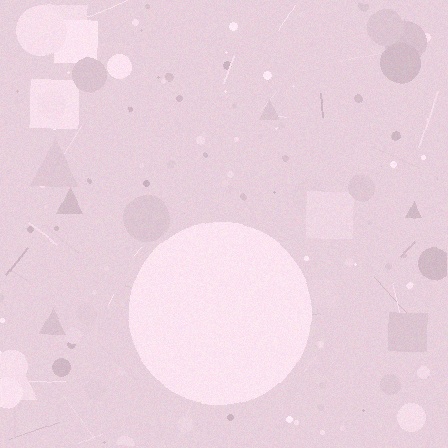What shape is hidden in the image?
A circle is hidden in the image.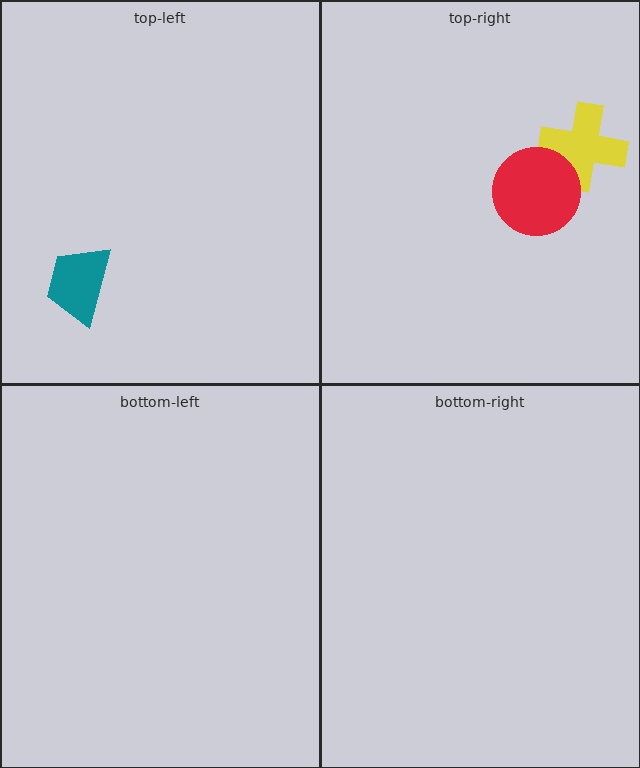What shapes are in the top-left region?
The teal trapezoid.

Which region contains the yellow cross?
The top-right region.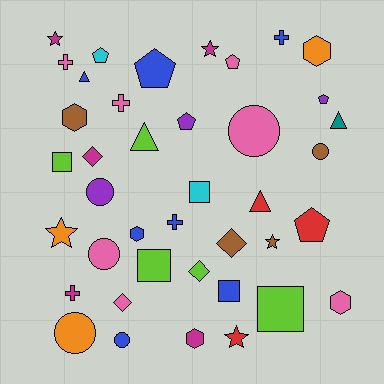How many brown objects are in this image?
There are 4 brown objects.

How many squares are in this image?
There are 5 squares.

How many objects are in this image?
There are 40 objects.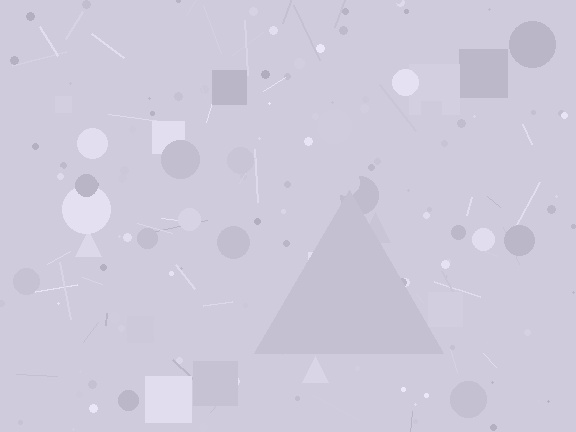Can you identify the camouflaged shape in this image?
The camouflaged shape is a triangle.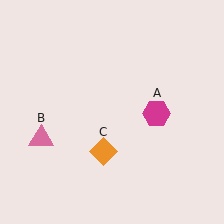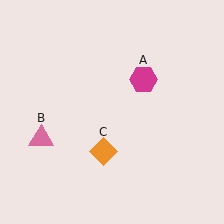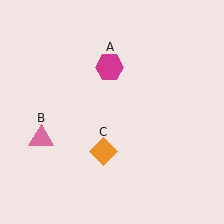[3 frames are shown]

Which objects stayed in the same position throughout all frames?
Pink triangle (object B) and orange diamond (object C) remained stationary.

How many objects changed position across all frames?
1 object changed position: magenta hexagon (object A).